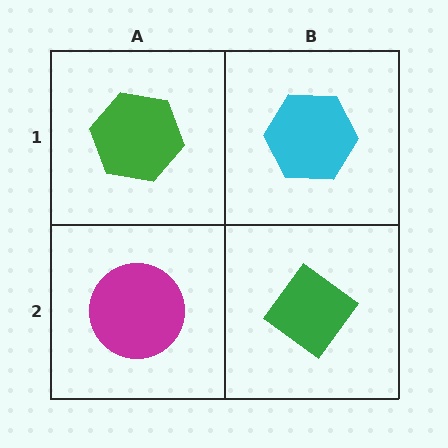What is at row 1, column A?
A green hexagon.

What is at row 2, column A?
A magenta circle.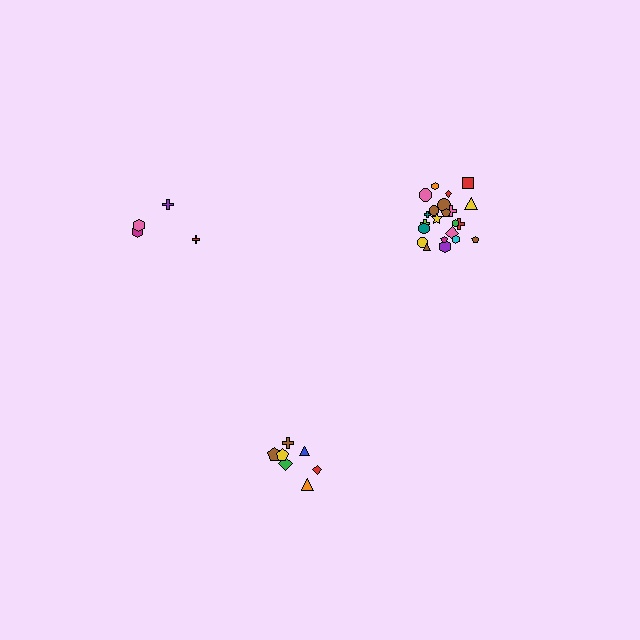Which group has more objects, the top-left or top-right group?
The top-right group.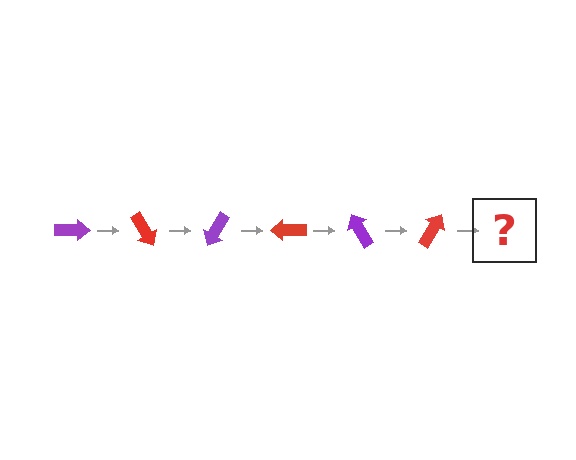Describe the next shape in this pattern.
It should be a purple arrow, rotated 360 degrees from the start.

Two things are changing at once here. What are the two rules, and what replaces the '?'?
The two rules are that it rotates 60 degrees each step and the color cycles through purple and red. The '?' should be a purple arrow, rotated 360 degrees from the start.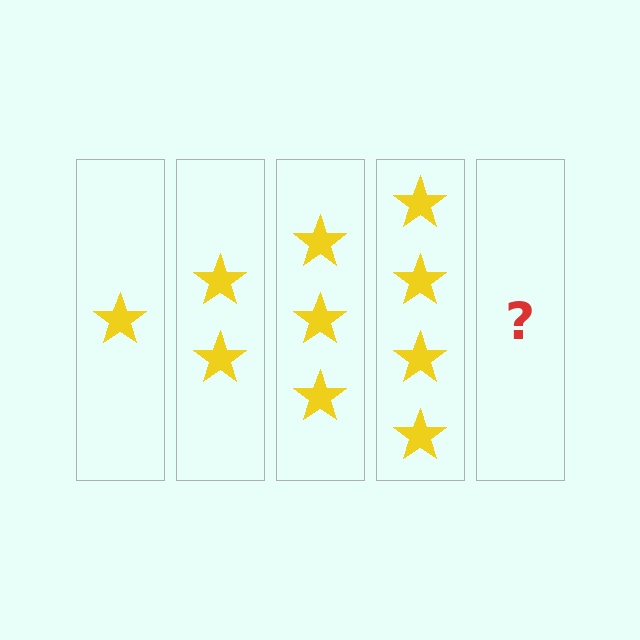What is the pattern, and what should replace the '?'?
The pattern is that each step adds one more star. The '?' should be 5 stars.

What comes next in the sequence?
The next element should be 5 stars.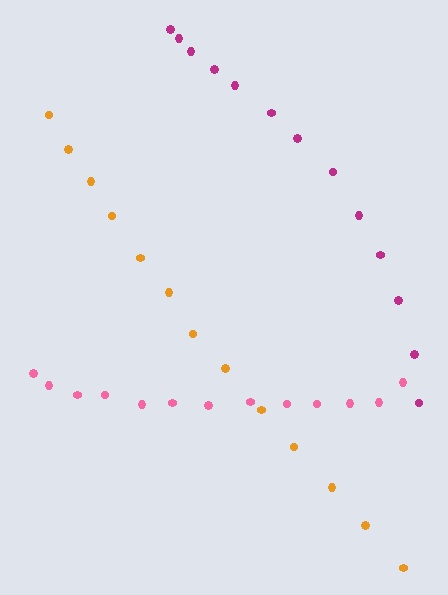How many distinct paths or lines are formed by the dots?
There are 3 distinct paths.